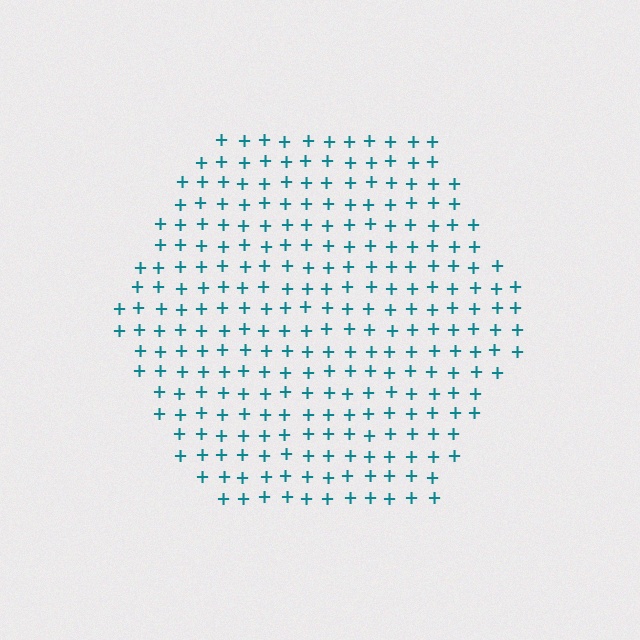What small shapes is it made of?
It is made of small plus signs.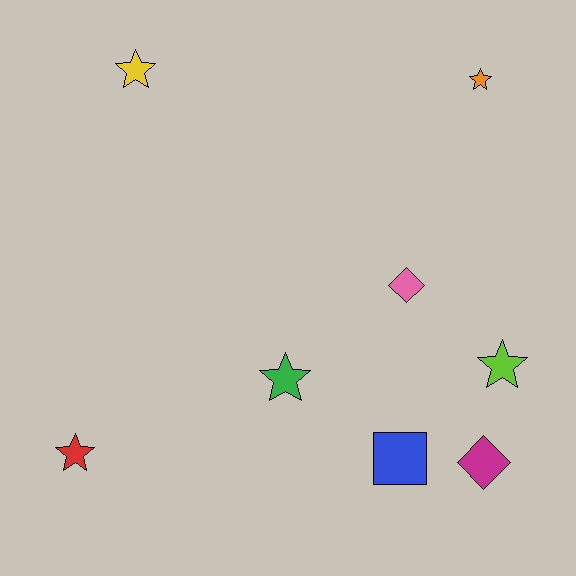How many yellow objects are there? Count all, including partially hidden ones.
There is 1 yellow object.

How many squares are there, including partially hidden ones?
There is 1 square.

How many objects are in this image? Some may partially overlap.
There are 8 objects.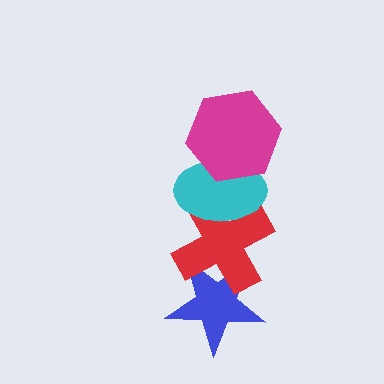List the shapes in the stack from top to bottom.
From top to bottom: the magenta hexagon, the cyan ellipse, the red cross, the blue star.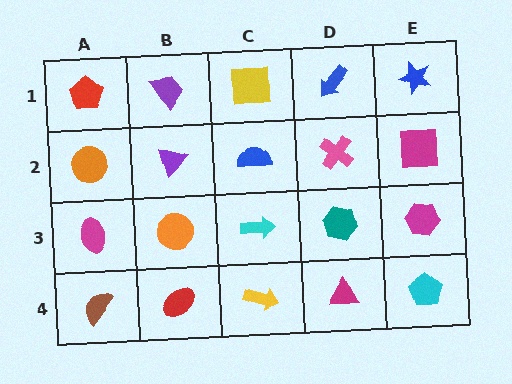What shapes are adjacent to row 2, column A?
A red pentagon (row 1, column A), a magenta ellipse (row 3, column A), a purple triangle (row 2, column B).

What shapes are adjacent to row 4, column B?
An orange circle (row 3, column B), a brown semicircle (row 4, column A), a yellow arrow (row 4, column C).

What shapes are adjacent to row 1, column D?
A pink cross (row 2, column D), a yellow square (row 1, column C), a blue star (row 1, column E).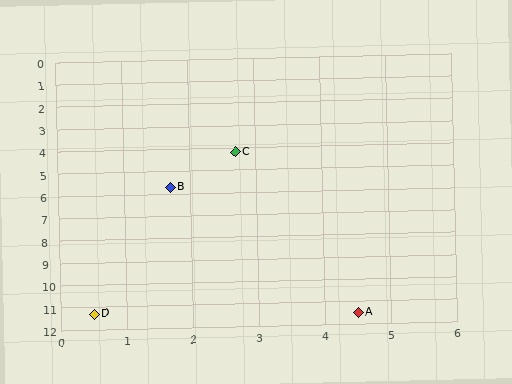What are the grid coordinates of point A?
Point A is at approximately (4.5, 11.5).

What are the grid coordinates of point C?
Point C is at approximately (2.7, 4.2).